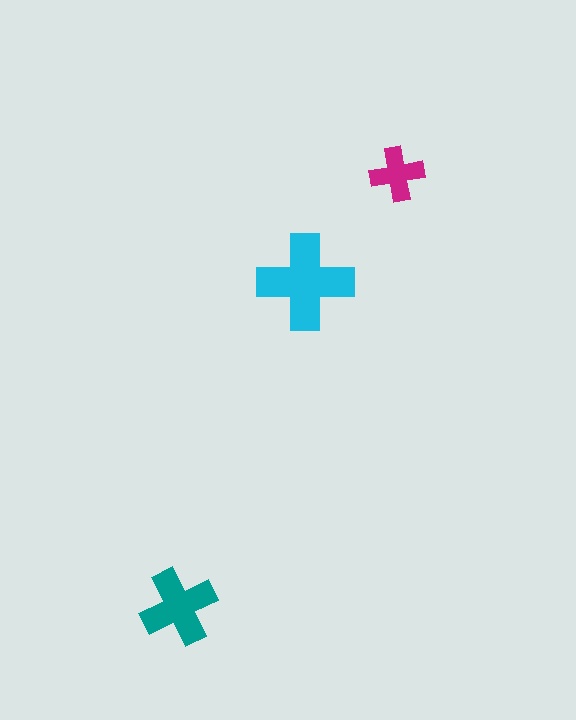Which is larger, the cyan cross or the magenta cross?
The cyan one.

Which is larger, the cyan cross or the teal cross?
The cyan one.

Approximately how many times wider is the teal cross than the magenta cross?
About 1.5 times wider.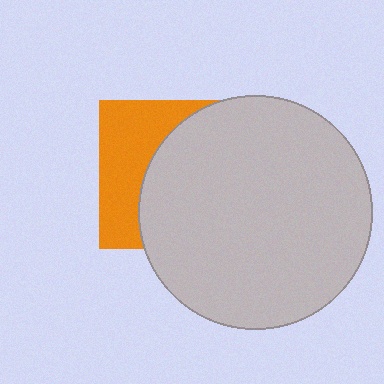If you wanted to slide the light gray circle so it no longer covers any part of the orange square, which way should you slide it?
Slide it right — that is the most direct way to separate the two shapes.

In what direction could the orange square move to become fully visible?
The orange square could move left. That would shift it out from behind the light gray circle entirely.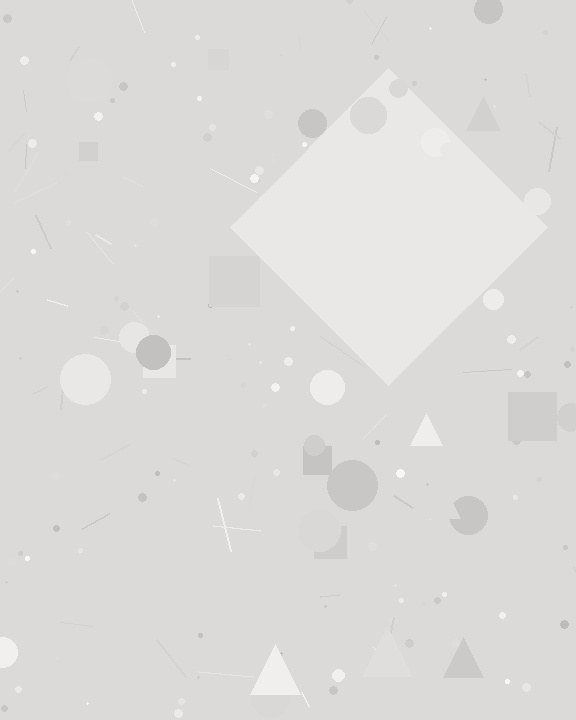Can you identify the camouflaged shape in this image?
The camouflaged shape is a diamond.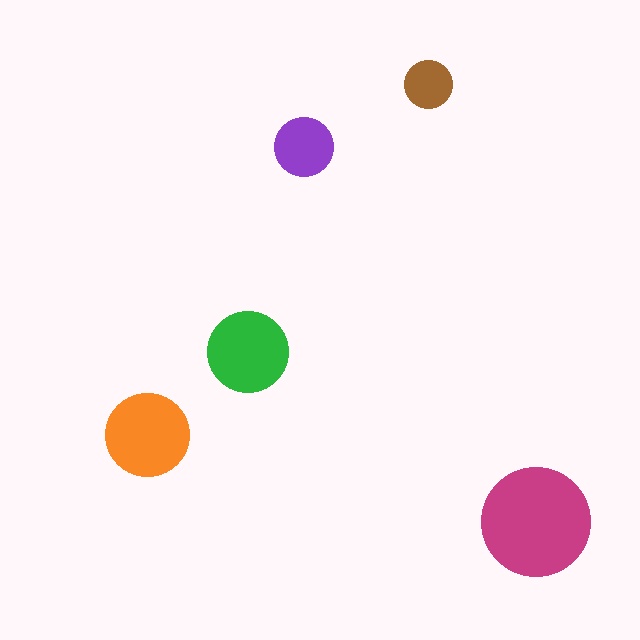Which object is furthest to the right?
The magenta circle is rightmost.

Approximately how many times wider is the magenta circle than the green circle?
About 1.5 times wider.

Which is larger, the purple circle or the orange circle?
The orange one.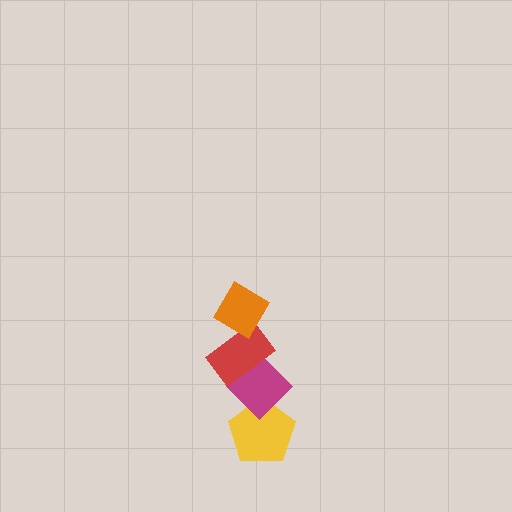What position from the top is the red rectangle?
The red rectangle is 2nd from the top.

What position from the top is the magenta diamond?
The magenta diamond is 3rd from the top.